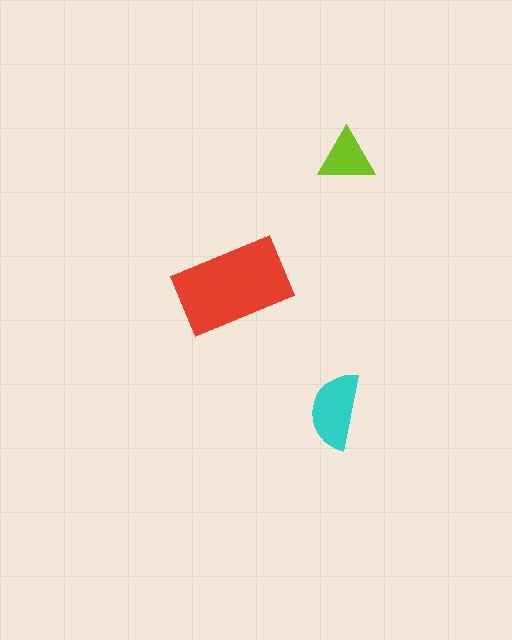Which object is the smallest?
The lime triangle.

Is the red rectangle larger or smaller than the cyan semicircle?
Larger.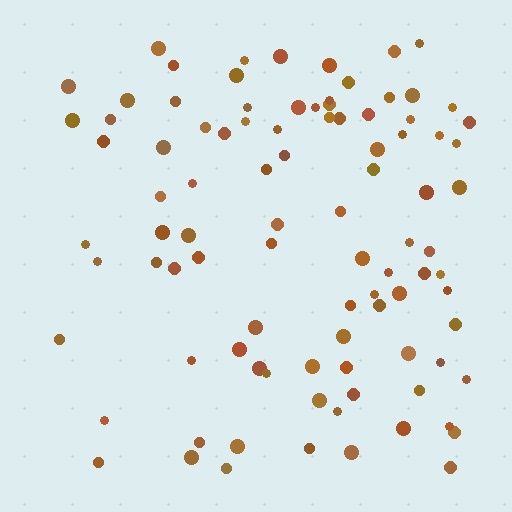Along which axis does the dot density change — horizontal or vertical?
Horizontal.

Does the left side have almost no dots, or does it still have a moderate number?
Still a moderate number, just noticeably fewer than the right.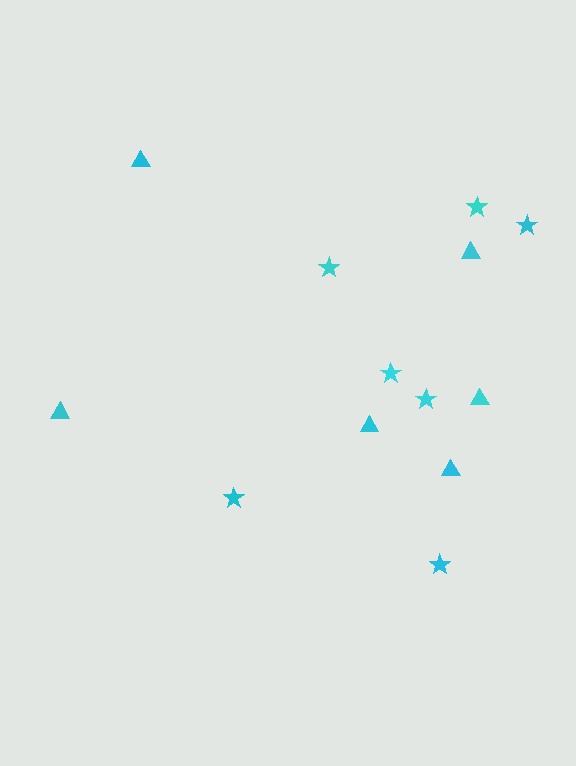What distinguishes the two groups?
There are 2 groups: one group of triangles (6) and one group of stars (7).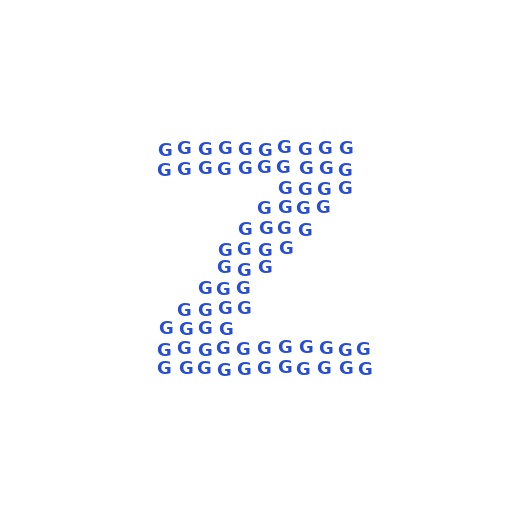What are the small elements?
The small elements are letter G's.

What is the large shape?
The large shape is the letter Z.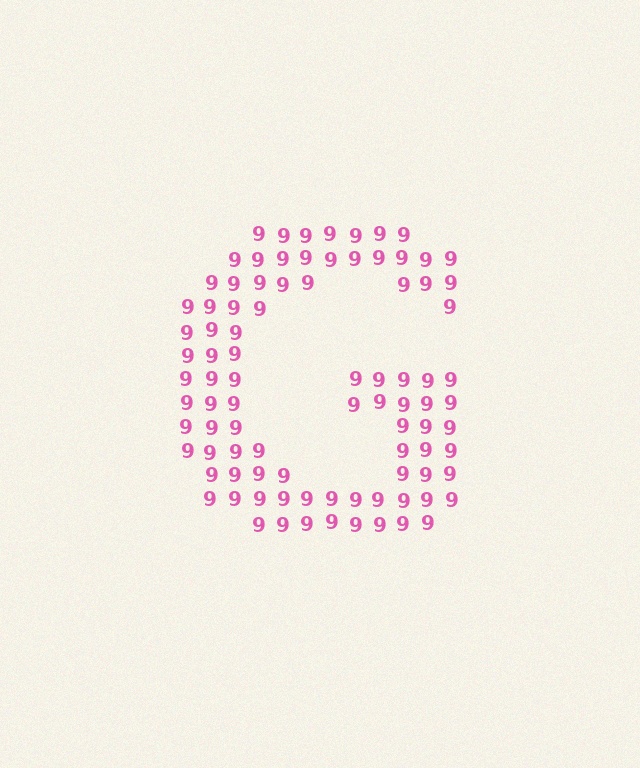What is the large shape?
The large shape is the letter G.